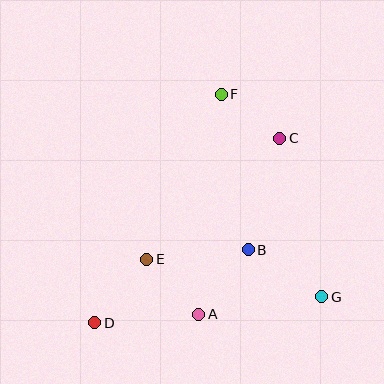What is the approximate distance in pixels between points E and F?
The distance between E and F is approximately 181 pixels.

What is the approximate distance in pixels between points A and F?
The distance between A and F is approximately 221 pixels.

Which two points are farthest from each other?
Points C and D are farthest from each other.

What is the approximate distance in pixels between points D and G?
The distance between D and G is approximately 228 pixels.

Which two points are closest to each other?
Points C and F are closest to each other.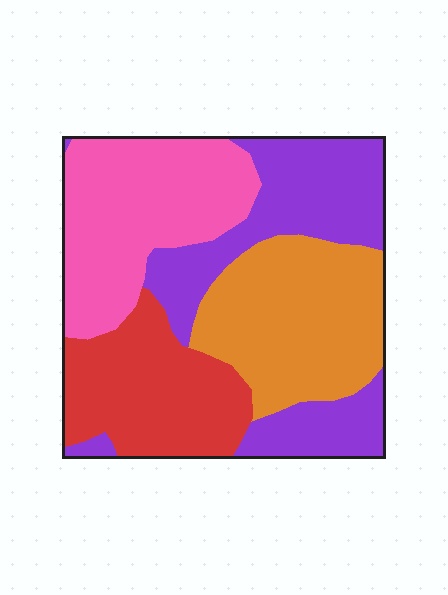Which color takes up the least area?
Red, at roughly 20%.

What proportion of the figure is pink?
Pink covers roughly 25% of the figure.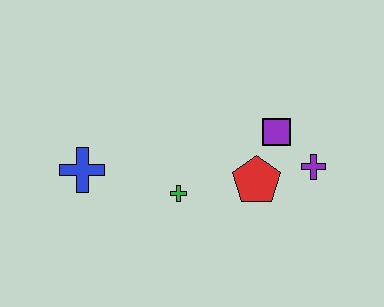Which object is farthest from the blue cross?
The purple cross is farthest from the blue cross.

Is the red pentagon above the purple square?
No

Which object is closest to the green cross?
The red pentagon is closest to the green cross.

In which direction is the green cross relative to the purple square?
The green cross is to the left of the purple square.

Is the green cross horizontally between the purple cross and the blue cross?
Yes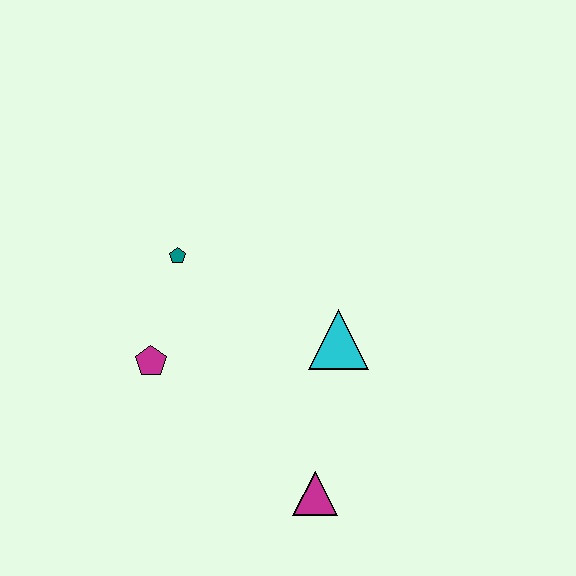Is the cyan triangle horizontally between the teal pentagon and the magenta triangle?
No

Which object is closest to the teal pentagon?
The magenta pentagon is closest to the teal pentagon.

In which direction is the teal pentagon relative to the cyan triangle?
The teal pentagon is to the left of the cyan triangle.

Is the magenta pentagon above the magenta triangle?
Yes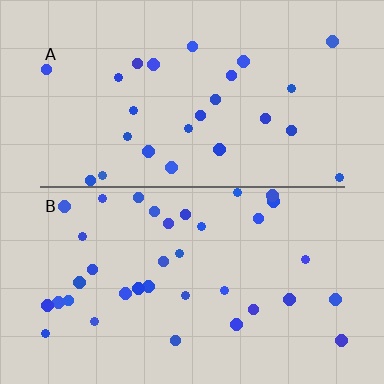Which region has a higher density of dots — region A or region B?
B (the bottom).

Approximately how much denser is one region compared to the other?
Approximately 1.4× — region B over region A.